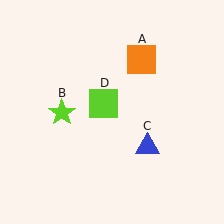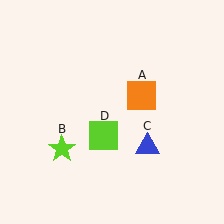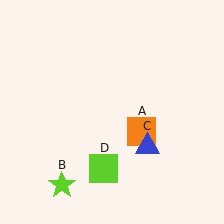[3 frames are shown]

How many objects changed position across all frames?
3 objects changed position: orange square (object A), lime star (object B), lime square (object D).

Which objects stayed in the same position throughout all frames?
Blue triangle (object C) remained stationary.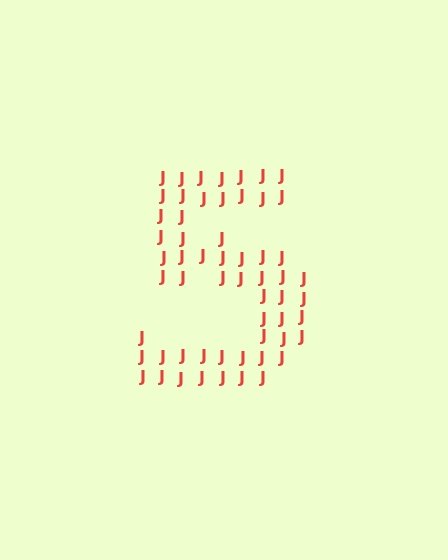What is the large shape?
The large shape is the digit 5.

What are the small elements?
The small elements are letter J's.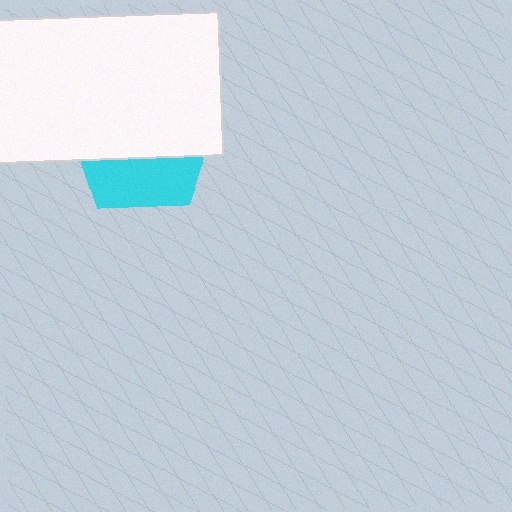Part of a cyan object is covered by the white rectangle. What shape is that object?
It is a pentagon.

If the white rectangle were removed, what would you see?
You would see the complete cyan pentagon.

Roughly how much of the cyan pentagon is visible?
A small part of it is visible (roughly 35%).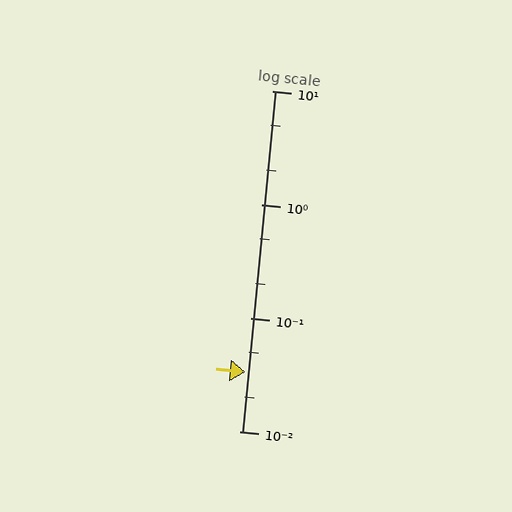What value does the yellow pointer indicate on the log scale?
The pointer indicates approximately 0.033.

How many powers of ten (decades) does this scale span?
The scale spans 3 decades, from 0.01 to 10.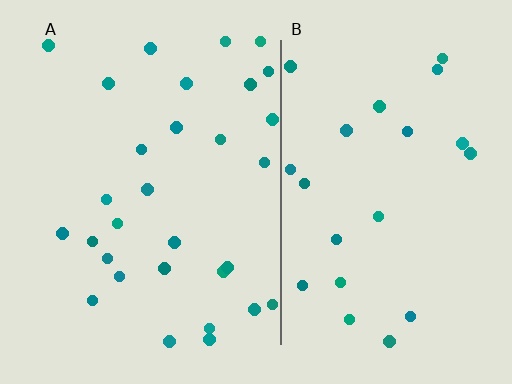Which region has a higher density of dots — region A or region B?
A (the left).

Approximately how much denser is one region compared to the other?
Approximately 1.3× — region A over region B.